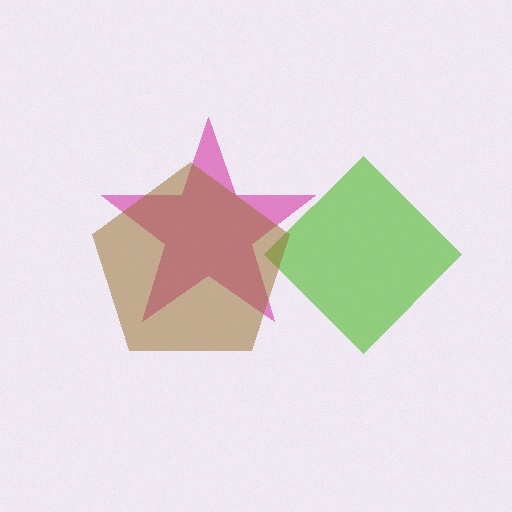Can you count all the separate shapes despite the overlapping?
Yes, there are 3 separate shapes.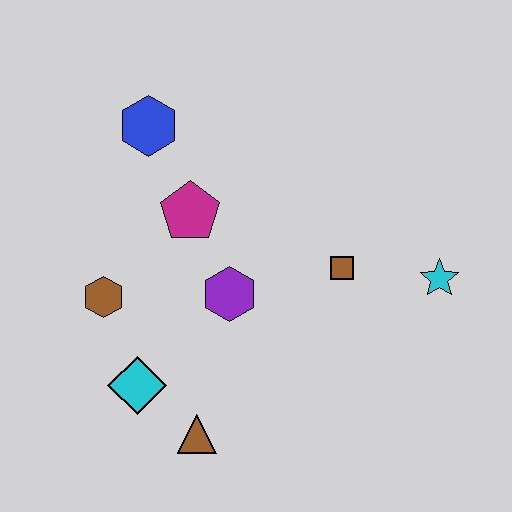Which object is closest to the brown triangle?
The cyan diamond is closest to the brown triangle.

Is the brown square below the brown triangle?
No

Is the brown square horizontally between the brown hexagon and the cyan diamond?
No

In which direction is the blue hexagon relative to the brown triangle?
The blue hexagon is above the brown triangle.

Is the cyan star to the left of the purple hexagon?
No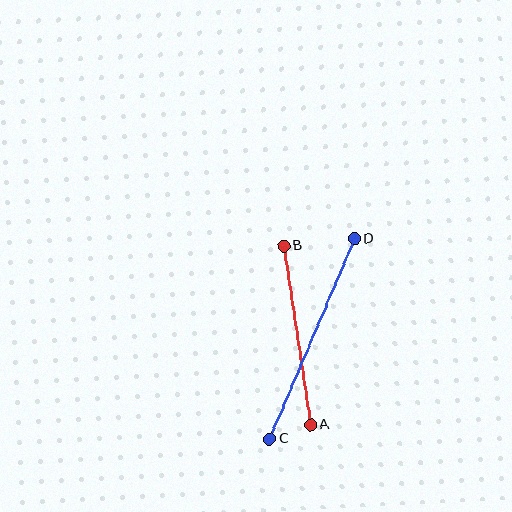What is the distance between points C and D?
The distance is approximately 217 pixels.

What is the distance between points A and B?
The distance is approximately 181 pixels.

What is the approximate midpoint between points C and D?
The midpoint is at approximately (312, 339) pixels.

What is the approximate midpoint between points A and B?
The midpoint is at approximately (297, 335) pixels.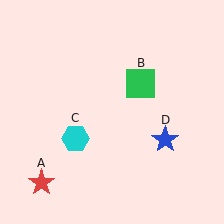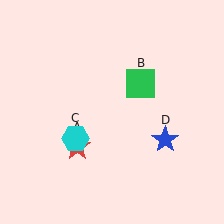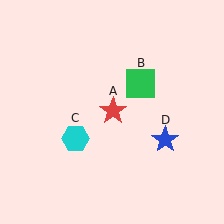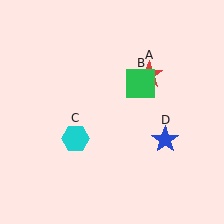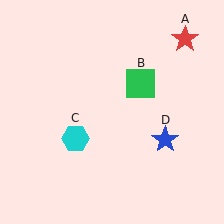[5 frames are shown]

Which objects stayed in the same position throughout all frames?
Green square (object B) and cyan hexagon (object C) and blue star (object D) remained stationary.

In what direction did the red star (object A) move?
The red star (object A) moved up and to the right.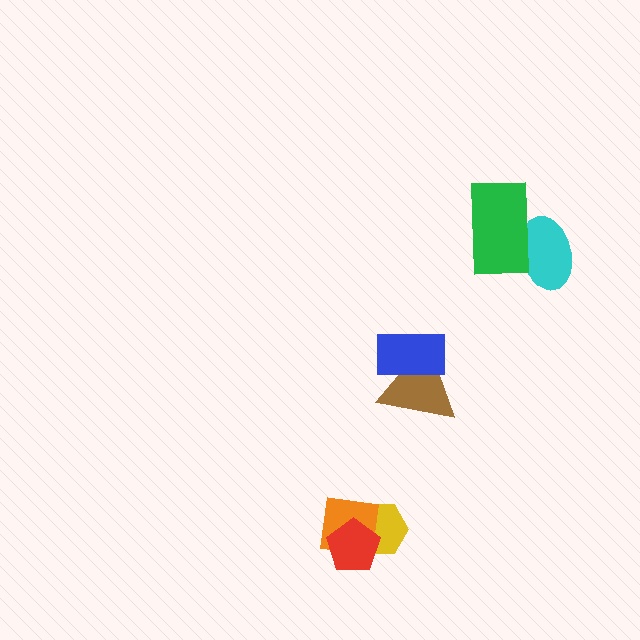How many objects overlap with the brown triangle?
1 object overlaps with the brown triangle.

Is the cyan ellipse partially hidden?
Yes, it is partially covered by another shape.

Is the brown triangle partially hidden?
Yes, it is partially covered by another shape.